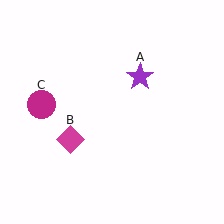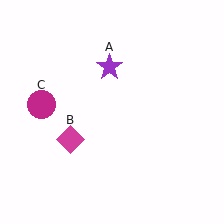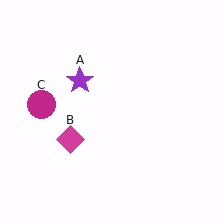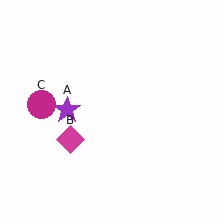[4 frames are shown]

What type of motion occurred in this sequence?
The purple star (object A) rotated counterclockwise around the center of the scene.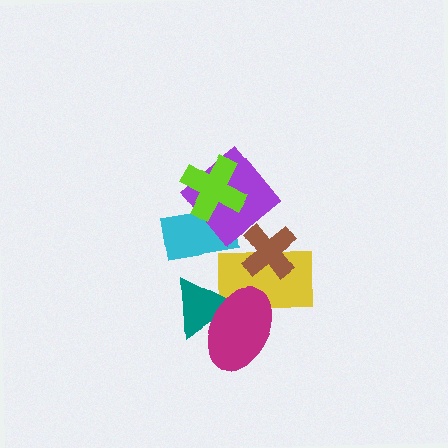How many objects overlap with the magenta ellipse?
2 objects overlap with the magenta ellipse.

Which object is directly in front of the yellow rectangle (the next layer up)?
The teal triangle is directly in front of the yellow rectangle.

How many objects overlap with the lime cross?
2 objects overlap with the lime cross.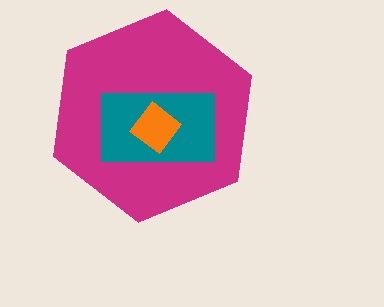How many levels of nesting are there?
3.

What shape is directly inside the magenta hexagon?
The teal rectangle.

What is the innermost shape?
The orange diamond.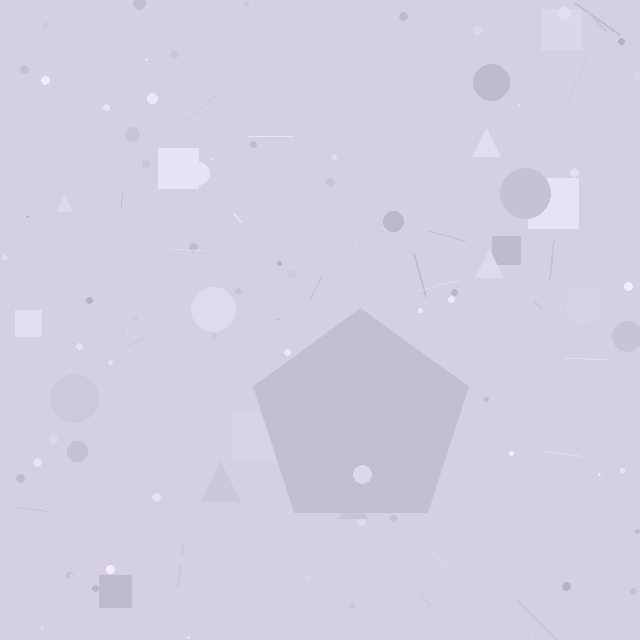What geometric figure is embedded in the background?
A pentagon is embedded in the background.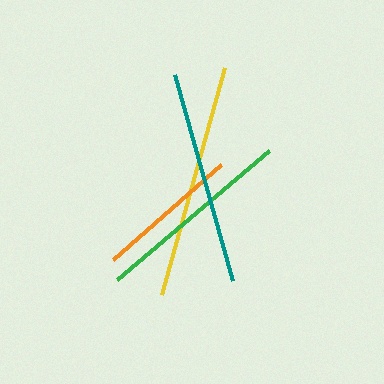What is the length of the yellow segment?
The yellow segment is approximately 236 pixels long.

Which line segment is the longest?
The yellow line is the longest at approximately 236 pixels.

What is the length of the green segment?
The green segment is approximately 199 pixels long.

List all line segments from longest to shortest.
From longest to shortest: yellow, teal, green, orange.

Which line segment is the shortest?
The orange line is the shortest at approximately 144 pixels.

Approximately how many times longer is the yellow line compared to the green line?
The yellow line is approximately 1.2 times the length of the green line.